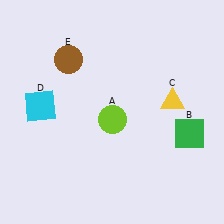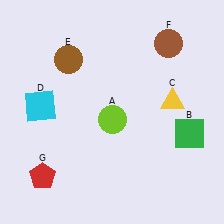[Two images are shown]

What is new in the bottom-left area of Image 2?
A red pentagon (G) was added in the bottom-left area of Image 2.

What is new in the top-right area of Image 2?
A brown circle (F) was added in the top-right area of Image 2.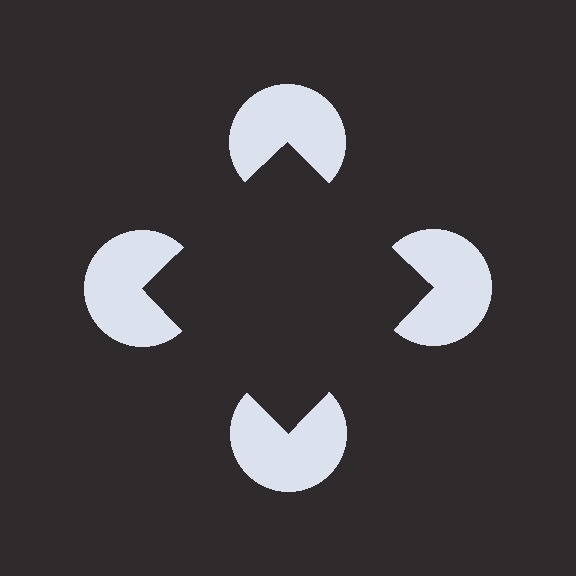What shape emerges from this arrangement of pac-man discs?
An illusory square — its edges are inferred from the aligned wedge cuts in the pac-man discs, not physically drawn.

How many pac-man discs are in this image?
There are 4 — one at each vertex of the illusory square.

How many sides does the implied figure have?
4 sides.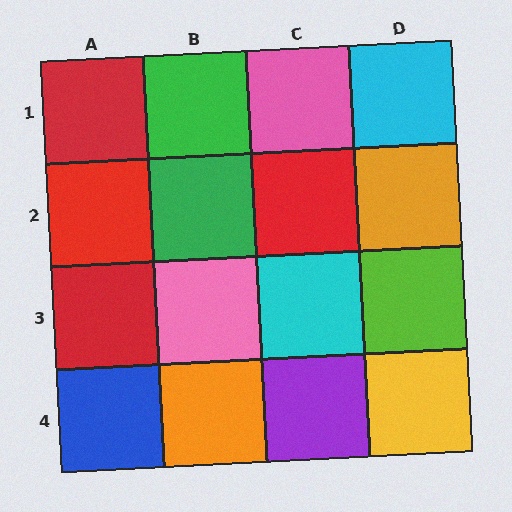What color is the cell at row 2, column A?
Red.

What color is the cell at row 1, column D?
Cyan.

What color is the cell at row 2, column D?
Orange.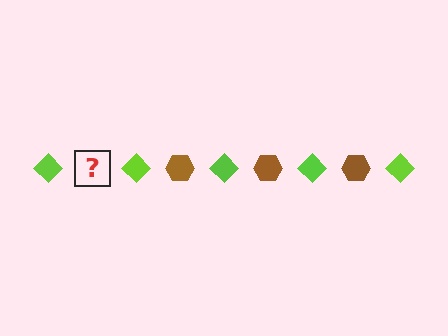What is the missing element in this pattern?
The missing element is a brown hexagon.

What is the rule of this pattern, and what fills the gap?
The rule is that the pattern alternates between lime diamond and brown hexagon. The gap should be filled with a brown hexagon.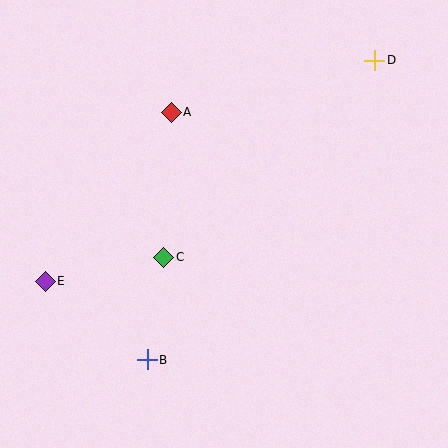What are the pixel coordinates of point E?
Point E is at (45, 282).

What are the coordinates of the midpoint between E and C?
The midpoint between E and C is at (104, 269).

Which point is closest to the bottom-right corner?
Point B is closest to the bottom-right corner.